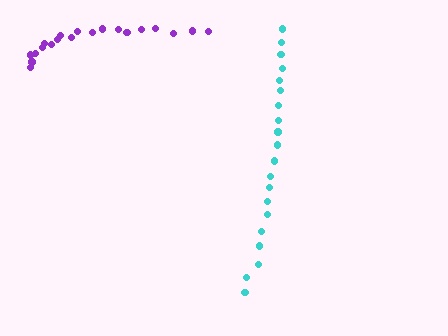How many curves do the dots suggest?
There are 2 distinct paths.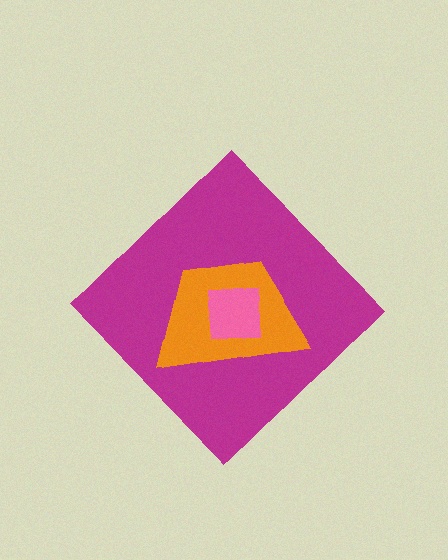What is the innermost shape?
The pink square.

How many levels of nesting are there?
3.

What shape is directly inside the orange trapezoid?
The pink square.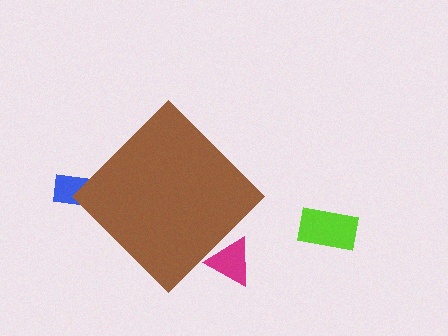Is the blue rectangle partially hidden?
Yes, the blue rectangle is partially hidden behind the brown diamond.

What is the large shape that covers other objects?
A brown diamond.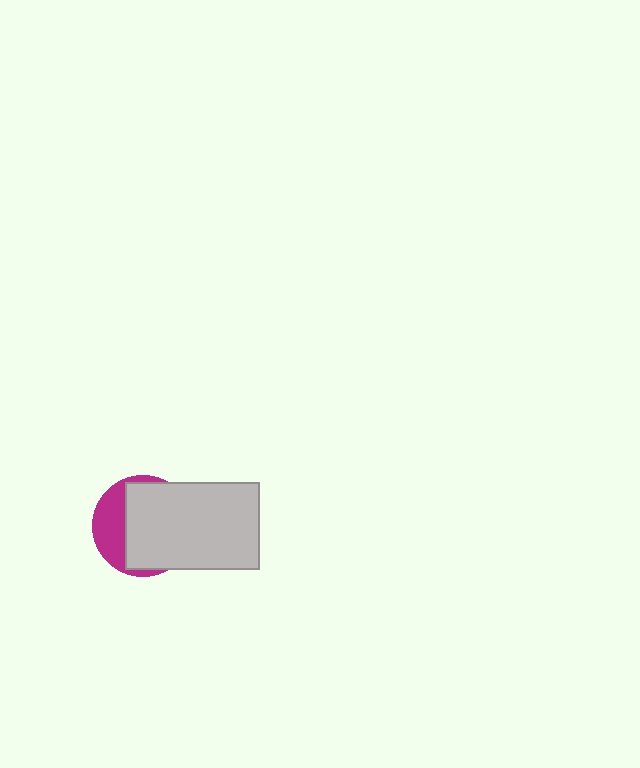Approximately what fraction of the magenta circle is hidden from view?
Roughly 66% of the magenta circle is hidden behind the light gray rectangle.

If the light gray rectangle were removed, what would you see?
You would see the complete magenta circle.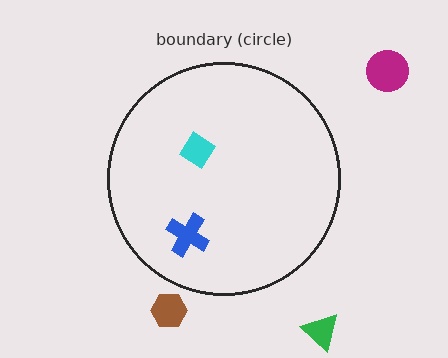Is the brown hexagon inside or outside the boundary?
Outside.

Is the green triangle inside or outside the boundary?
Outside.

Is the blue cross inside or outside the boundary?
Inside.